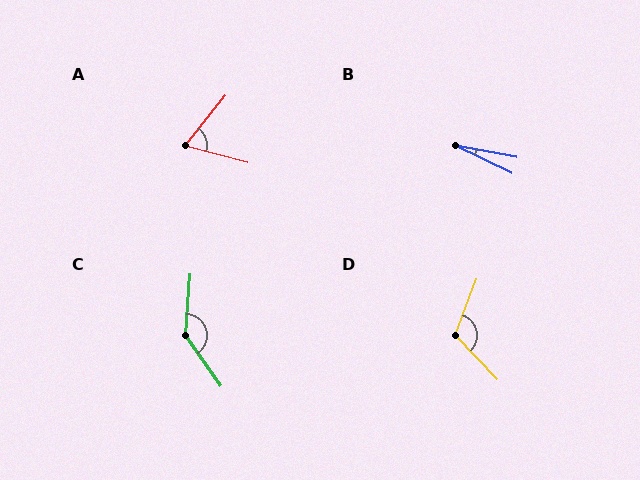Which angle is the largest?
C, at approximately 141 degrees.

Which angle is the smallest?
B, at approximately 15 degrees.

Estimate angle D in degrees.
Approximately 115 degrees.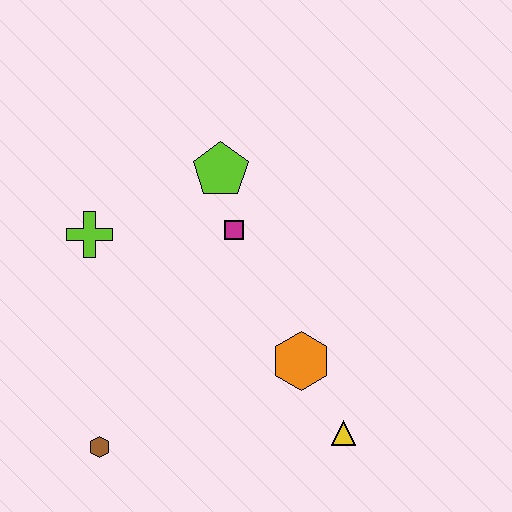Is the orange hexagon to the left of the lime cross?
No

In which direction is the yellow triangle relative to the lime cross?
The yellow triangle is to the right of the lime cross.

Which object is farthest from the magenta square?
The brown hexagon is farthest from the magenta square.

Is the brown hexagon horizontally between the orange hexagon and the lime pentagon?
No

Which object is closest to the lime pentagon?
The magenta square is closest to the lime pentagon.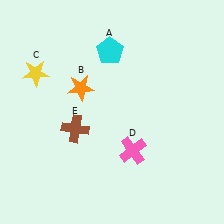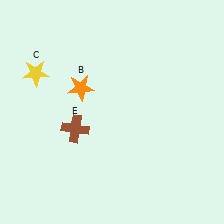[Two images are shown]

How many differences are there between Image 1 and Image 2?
There are 2 differences between the two images.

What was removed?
The cyan pentagon (A), the pink cross (D) were removed in Image 2.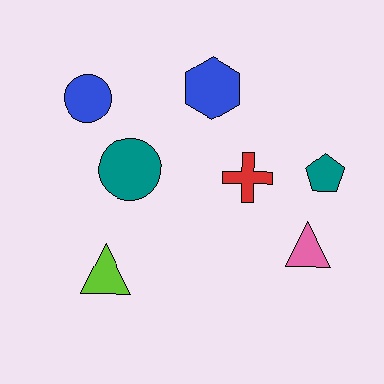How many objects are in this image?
There are 7 objects.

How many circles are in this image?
There are 2 circles.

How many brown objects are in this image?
There are no brown objects.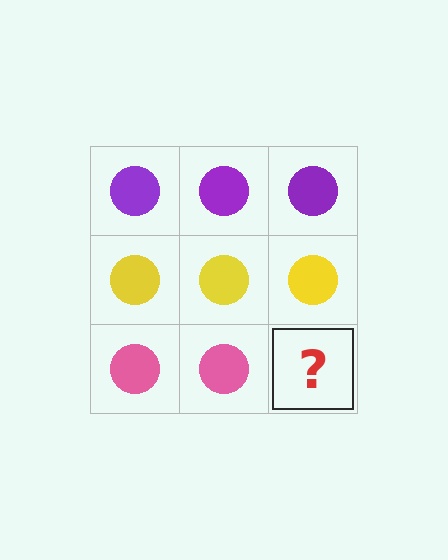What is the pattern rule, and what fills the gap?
The rule is that each row has a consistent color. The gap should be filled with a pink circle.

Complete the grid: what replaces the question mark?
The question mark should be replaced with a pink circle.